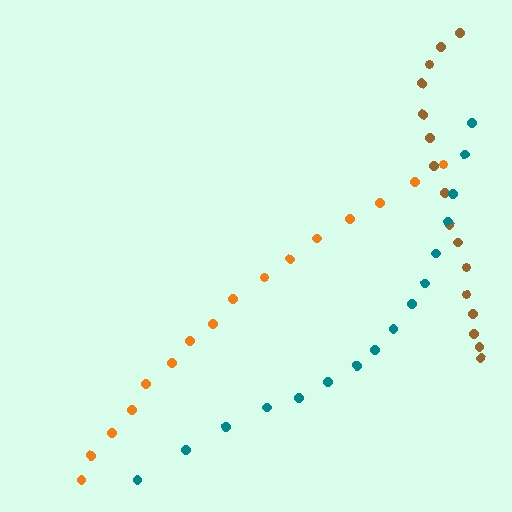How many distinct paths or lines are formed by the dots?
There are 3 distinct paths.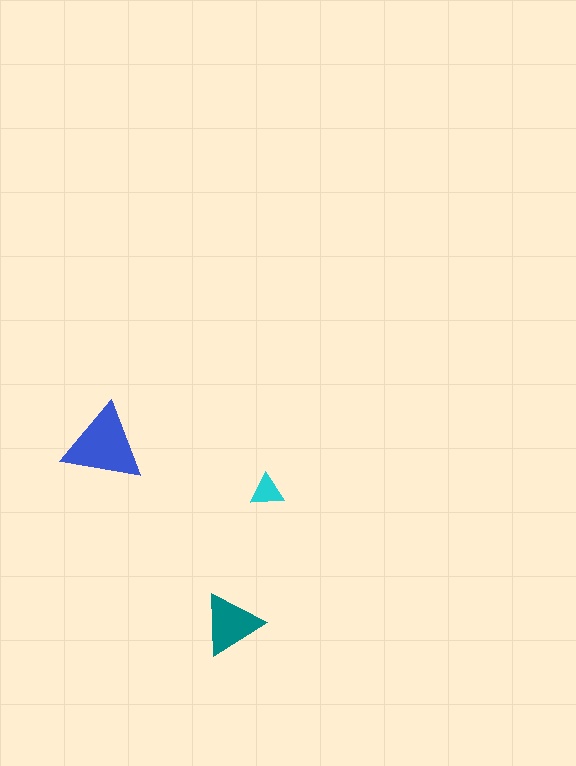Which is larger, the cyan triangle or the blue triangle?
The blue one.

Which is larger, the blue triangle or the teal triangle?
The blue one.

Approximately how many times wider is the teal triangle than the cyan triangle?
About 2 times wider.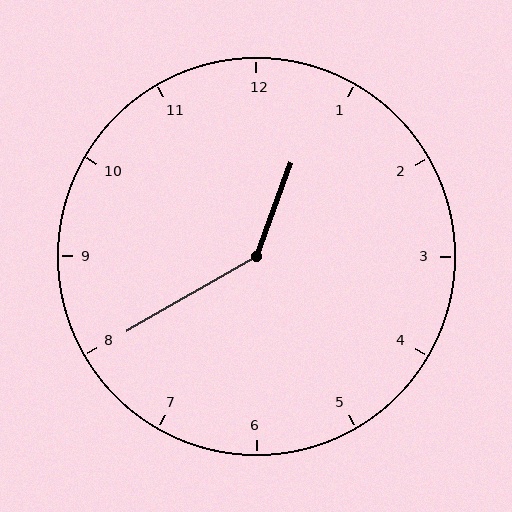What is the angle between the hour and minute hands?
Approximately 140 degrees.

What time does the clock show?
12:40.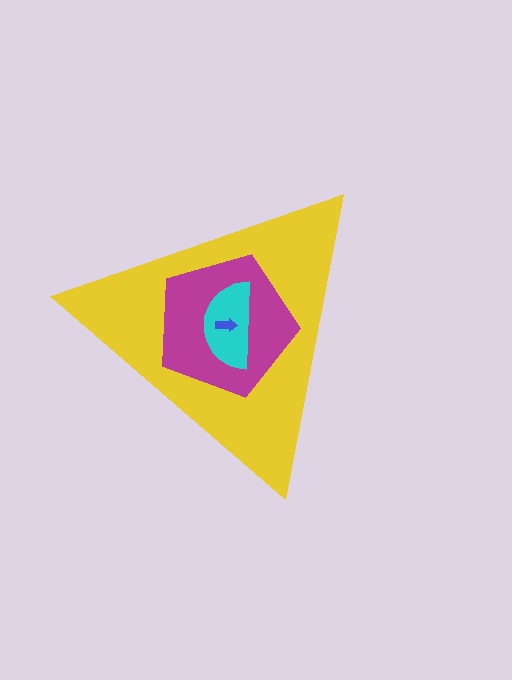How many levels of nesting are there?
4.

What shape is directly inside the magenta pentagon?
The cyan semicircle.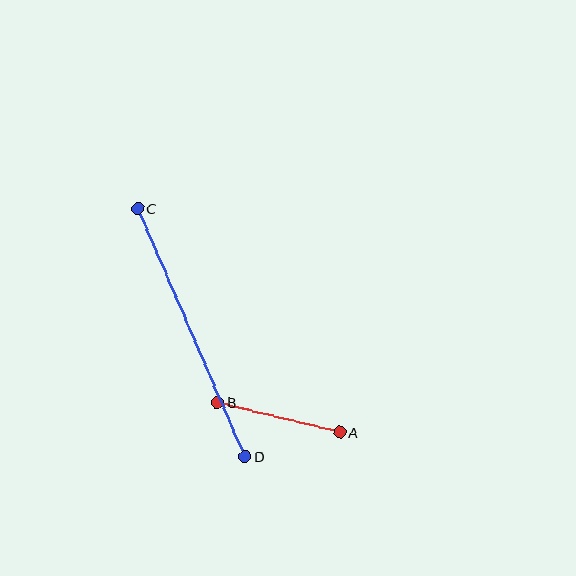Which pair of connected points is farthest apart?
Points C and D are farthest apart.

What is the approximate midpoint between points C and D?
The midpoint is at approximately (191, 332) pixels.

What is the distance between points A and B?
The distance is approximately 126 pixels.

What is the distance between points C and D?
The distance is approximately 271 pixels.